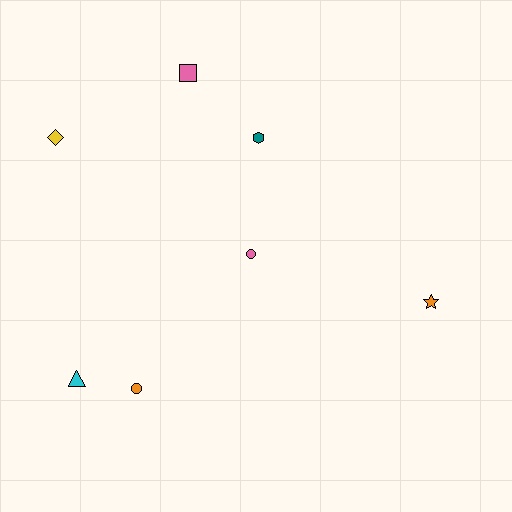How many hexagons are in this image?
There is 1 hexagon.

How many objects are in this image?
There are 7 objects.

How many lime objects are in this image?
There are no lime objects.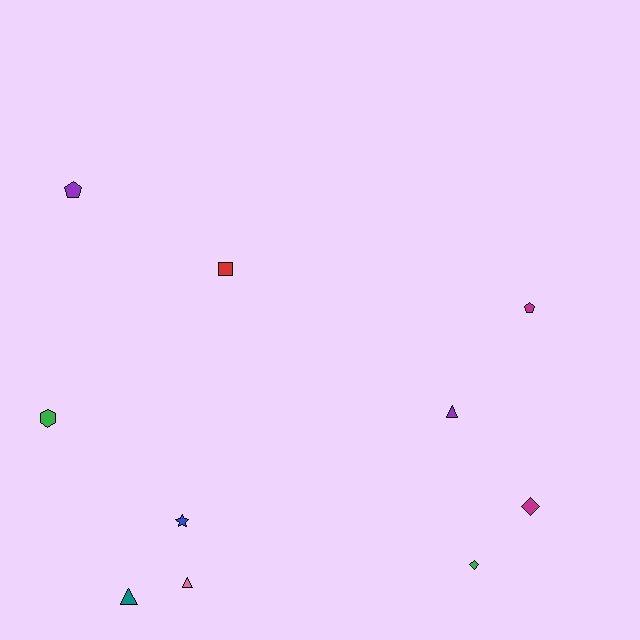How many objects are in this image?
There are 10 objects.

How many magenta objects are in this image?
There are 2 magenta objects.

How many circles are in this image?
There are no circles.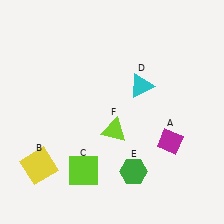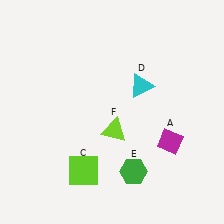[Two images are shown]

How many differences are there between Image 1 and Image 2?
There is 1 difference between the two images.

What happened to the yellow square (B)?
The yellow square (B) was removed in Image 2. It was in the bottom-left area of Image 1.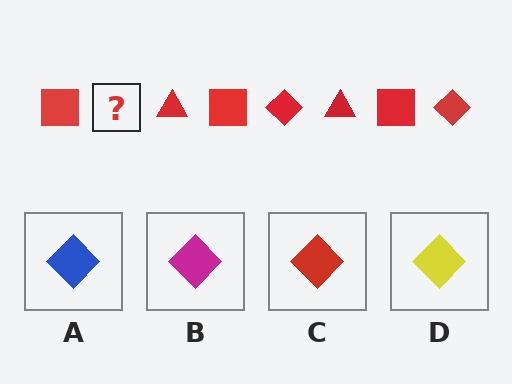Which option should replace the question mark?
Option C.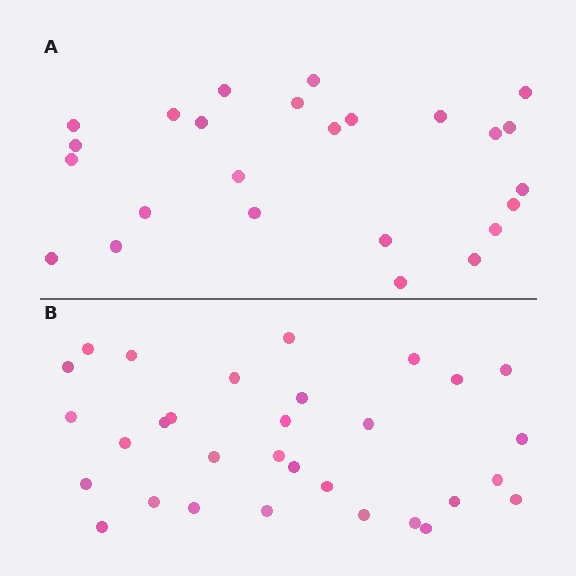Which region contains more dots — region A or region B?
Region B (the bottom region) has more dots.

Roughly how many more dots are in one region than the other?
Region B has about 6 more dots than region A.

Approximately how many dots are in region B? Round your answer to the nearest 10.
About 30 dots. (The exact count is 31, which rounds to 30.)